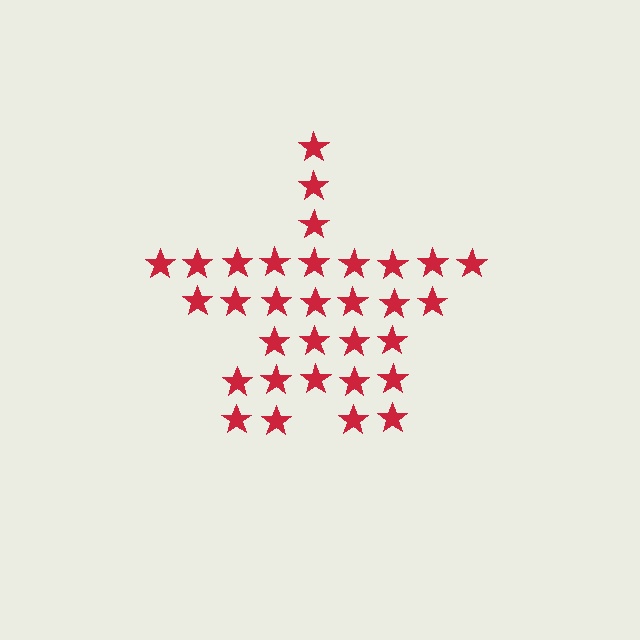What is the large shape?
The large shape is a star.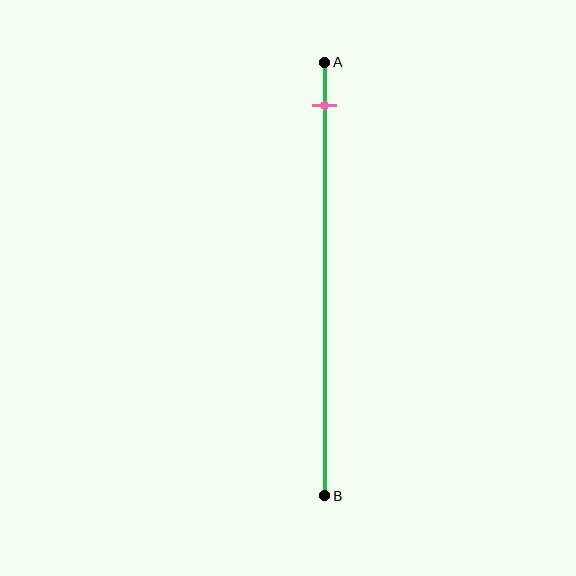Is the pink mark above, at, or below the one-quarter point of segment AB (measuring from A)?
The pink mark is above the one-quarter point of segment AB.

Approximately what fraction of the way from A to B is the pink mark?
The pink mark is approximately 10% of the way from A to B.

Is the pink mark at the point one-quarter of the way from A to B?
No, the mark is at about 10% from A, not at the 25% one-quarter point.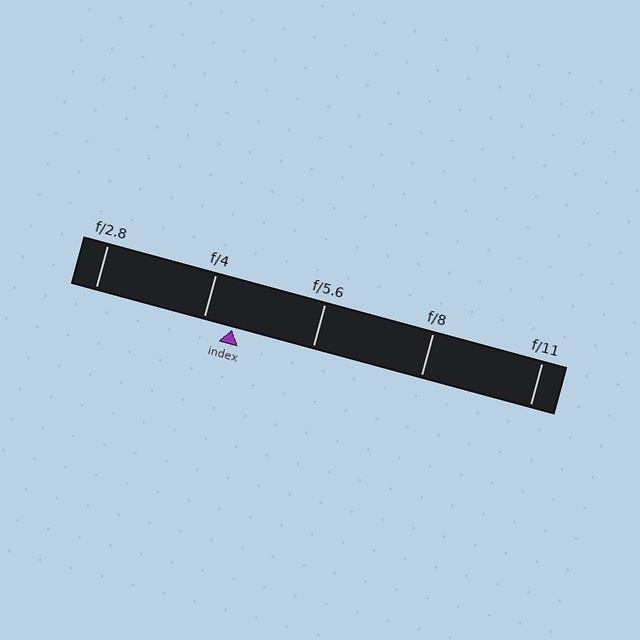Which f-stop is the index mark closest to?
The index mark is closest to f/4.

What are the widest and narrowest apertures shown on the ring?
The widest aperture shown is f/2.8 and the narrowest is f/11.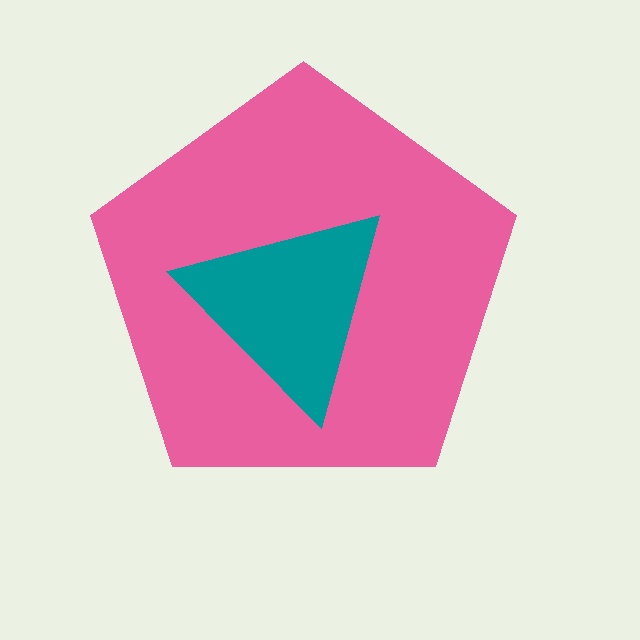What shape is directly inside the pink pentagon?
The teal triangle.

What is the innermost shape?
The teal triangle.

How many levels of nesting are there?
2.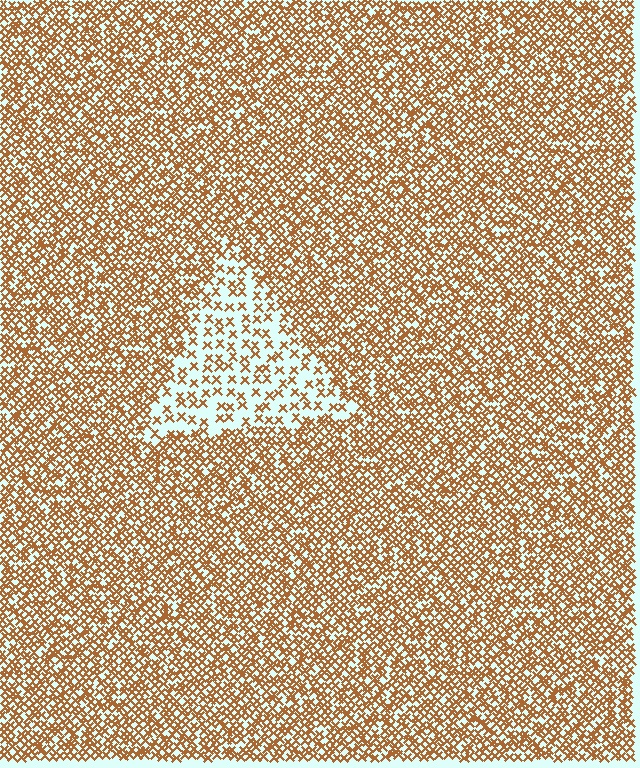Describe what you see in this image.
The image contains small brown elements arranged at two different densities. A triangle-shaped region is visible where the elements are less densely packed than the surrounding area.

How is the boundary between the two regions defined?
The boundary is defined by a change in element density (approximately 2.5x ratio). All elements are the same color, size, and shape.